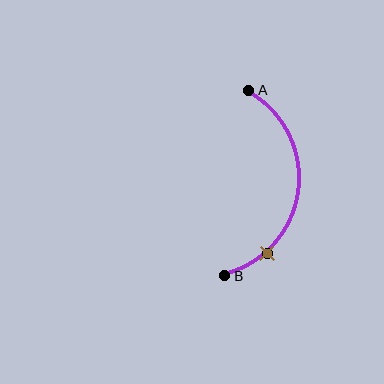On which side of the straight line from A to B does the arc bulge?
The arc bulges to the right of the straight line connecting A and B.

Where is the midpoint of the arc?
The arc midpoint is the point on the curve farthest from the straight line joining A and B. It sits to the right of that line.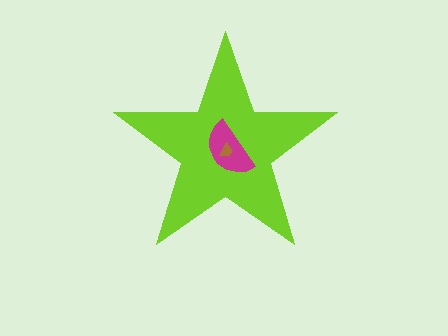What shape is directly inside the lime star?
The magenta semicircle.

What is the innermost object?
The brown trapezoid.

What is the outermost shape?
The lime star.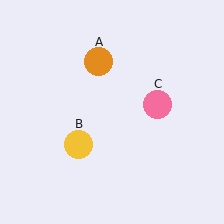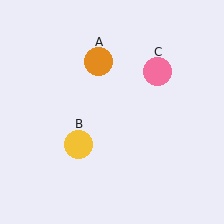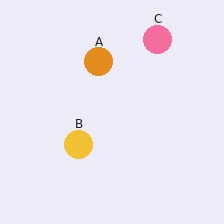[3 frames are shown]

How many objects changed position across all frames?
1 object changed position: pink circle (object C).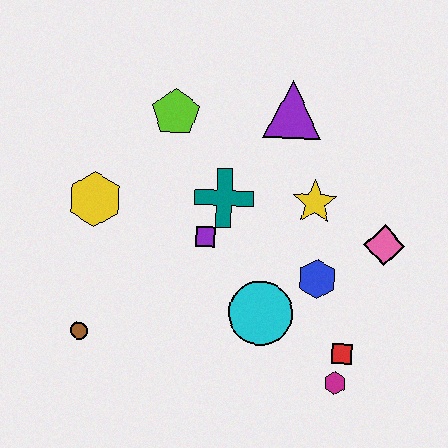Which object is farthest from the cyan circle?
The lime pentagon is farthest from the cyan circle.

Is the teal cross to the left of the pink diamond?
Yes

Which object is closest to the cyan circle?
The blue hexagon is closest to the cyan circle.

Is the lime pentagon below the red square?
No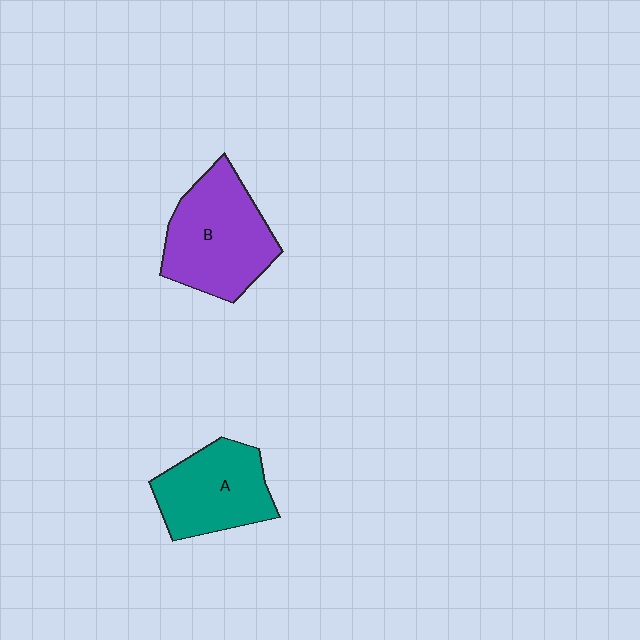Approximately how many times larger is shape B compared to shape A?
Approximately 1.2 times.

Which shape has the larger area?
Shape B (purple).